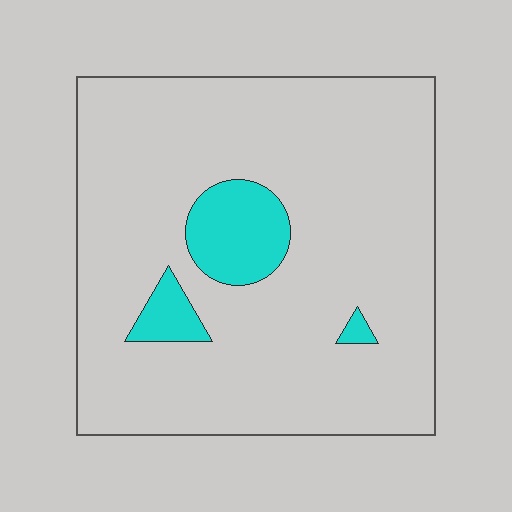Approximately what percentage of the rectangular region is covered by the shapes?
Approximately 10%.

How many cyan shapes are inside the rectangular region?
3.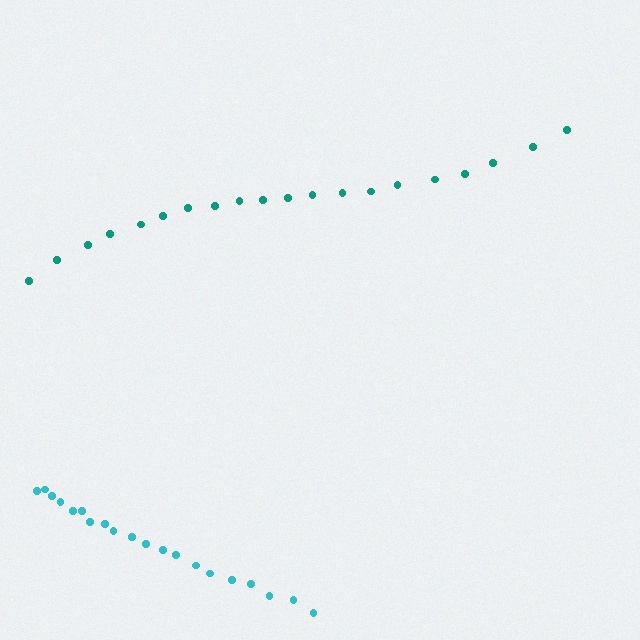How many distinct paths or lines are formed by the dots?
There are 2 distinct paths.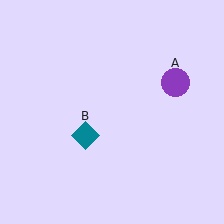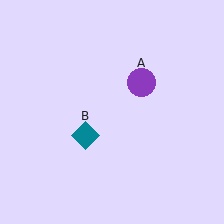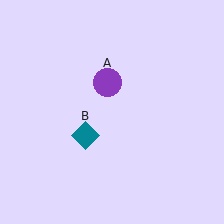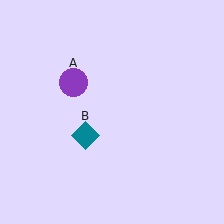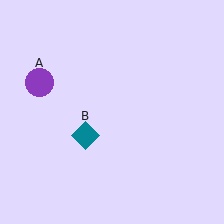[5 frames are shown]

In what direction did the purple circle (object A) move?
The purple circle (object A) moved left.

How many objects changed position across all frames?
1 object changed position: purple circle (object A).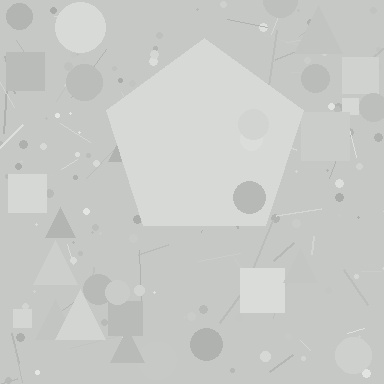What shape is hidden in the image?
A pentagon is hidden in the image.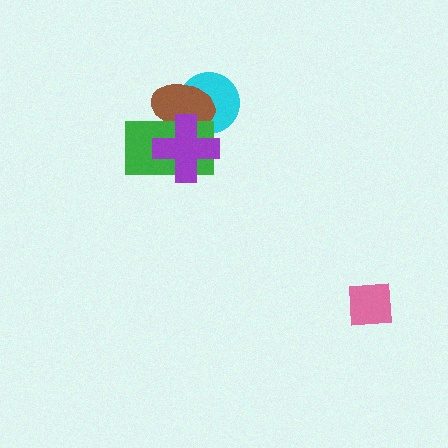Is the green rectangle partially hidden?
Yes, it is partially covered by another shape.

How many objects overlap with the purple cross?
3 objects overlap with the purple cross.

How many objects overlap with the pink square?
0 objects overlap with the pink square.